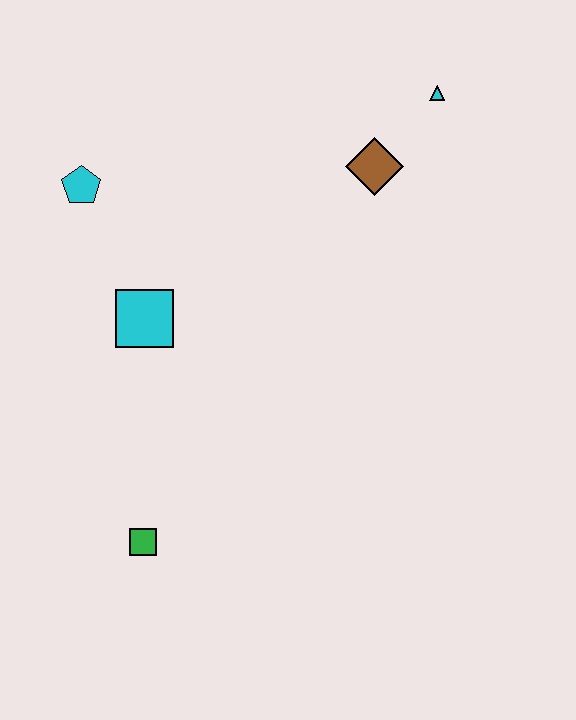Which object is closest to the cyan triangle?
The brown diamond is closest to the cyan triangle.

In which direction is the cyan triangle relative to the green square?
The cyan triangle is above the green square.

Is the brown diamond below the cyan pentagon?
No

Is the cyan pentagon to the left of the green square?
Yes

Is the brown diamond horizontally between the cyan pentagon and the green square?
No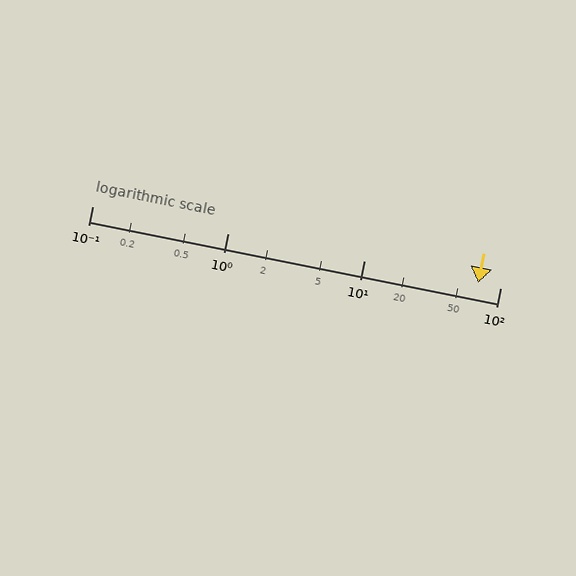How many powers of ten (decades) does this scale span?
The scale spans 3 decades, from 0.1 to 100.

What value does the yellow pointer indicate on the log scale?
The pointer indicates approximately 69.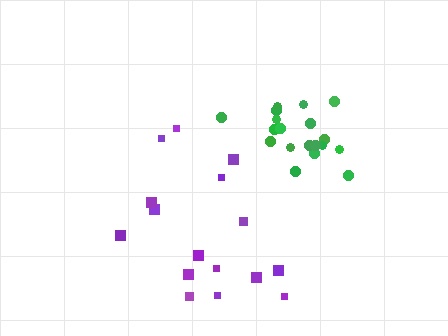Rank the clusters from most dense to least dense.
green, purple.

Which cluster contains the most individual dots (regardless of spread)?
Green (19).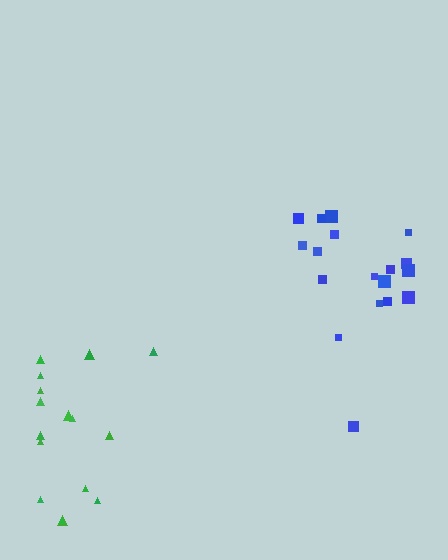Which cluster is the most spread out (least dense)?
Green.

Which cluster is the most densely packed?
Blue.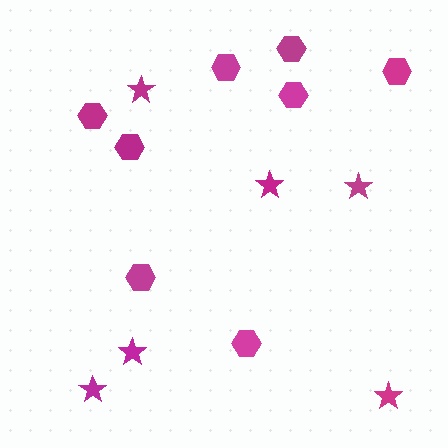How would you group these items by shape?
There are 2 groups: one group of hexagons (8) and one group of stars (6).